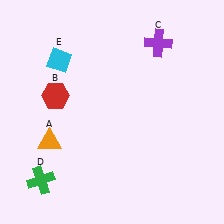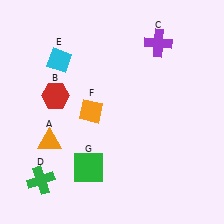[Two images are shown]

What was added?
An orange diamond (F), a green square (G) were added in Image 2.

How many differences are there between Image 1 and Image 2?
There are 2 differences between the two images.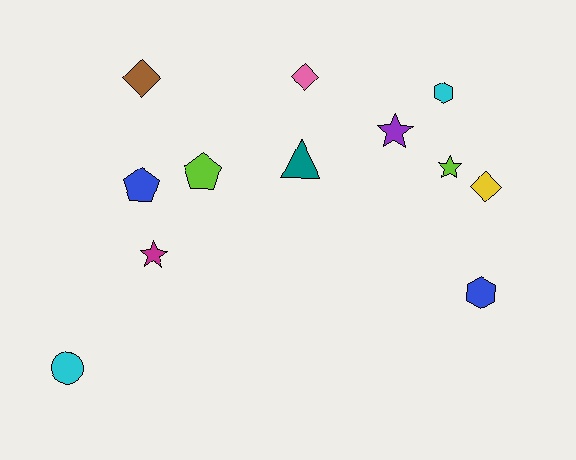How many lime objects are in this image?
There are 2 lime objects.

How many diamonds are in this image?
There are 3 diamonds.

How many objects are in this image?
There are 12 objects.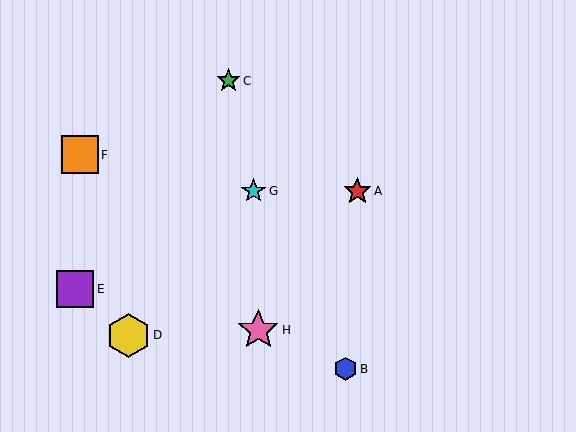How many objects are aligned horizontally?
2 objects (A, G) are aligned horizontally.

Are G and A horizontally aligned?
Yes, both are at y≈191.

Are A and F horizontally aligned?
No, A is at y≈191 and F is at y≈155.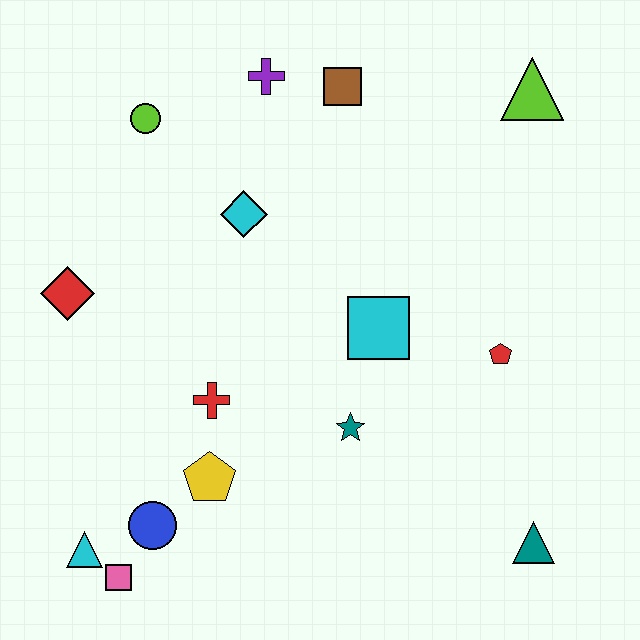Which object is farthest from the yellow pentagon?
The lime triangle is farthest from the yellow pentagon.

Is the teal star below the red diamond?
Yes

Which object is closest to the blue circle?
The pink square is closest to the blue circle.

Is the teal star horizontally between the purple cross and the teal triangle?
Yes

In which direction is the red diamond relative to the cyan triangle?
The red diamond is above the cyan triangle.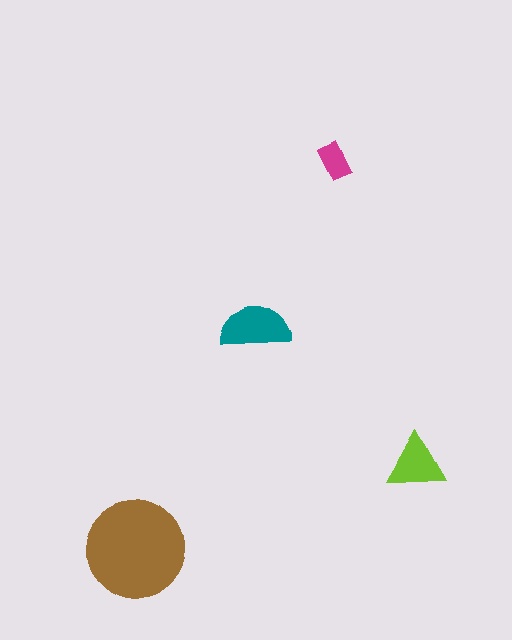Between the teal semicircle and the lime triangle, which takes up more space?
The teal semicircle.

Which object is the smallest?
The magenta rectangle.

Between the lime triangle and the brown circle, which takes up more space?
The brown circle.